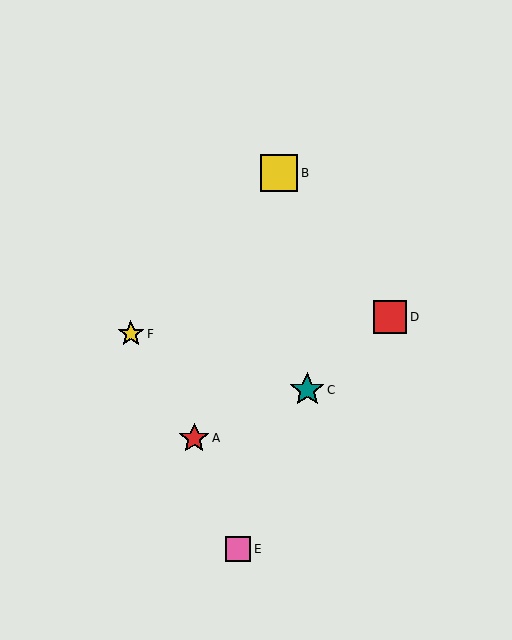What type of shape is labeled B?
Shape B is a yellow square.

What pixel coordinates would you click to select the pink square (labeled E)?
Click at (238, 549) to select the pink square E.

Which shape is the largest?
The yellow square (labeled B) is the largest.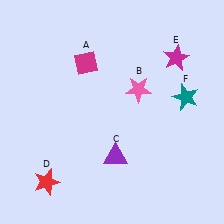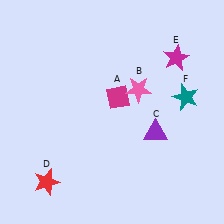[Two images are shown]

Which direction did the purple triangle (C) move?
The purple triangle (C) moved right.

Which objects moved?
The objects that moved are: the magenta diamond (A), the purple triangle (C).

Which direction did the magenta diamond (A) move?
The magenta diamond (A) moved down.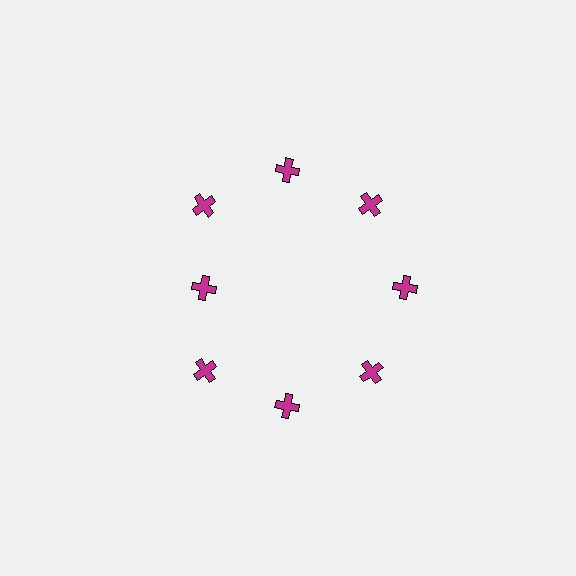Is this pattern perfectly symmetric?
No. The 8 magenta crosses are arranged in a ring, but one element near the 9 o'clock position is pulled inward toward the center, breaking the 8-fold rotational symmetry.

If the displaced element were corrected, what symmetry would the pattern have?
It would have 8-fold rotational symmetry — the pattern would map onto itself every 45 degrees.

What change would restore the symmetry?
The symmetry would be restored by moving it outward, back onto the ring so that all 8 crosses sit at equal angles and equal distance from the center.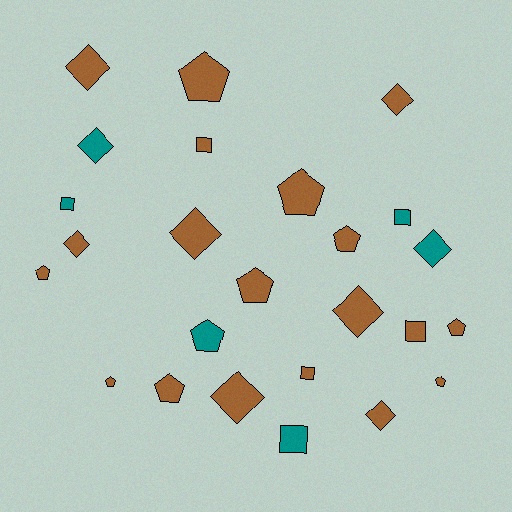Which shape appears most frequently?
Pentagon, with 10 objects.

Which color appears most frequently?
Brown, with 19 objects.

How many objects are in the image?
There are 25 objects.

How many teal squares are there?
There are 3 teal squares.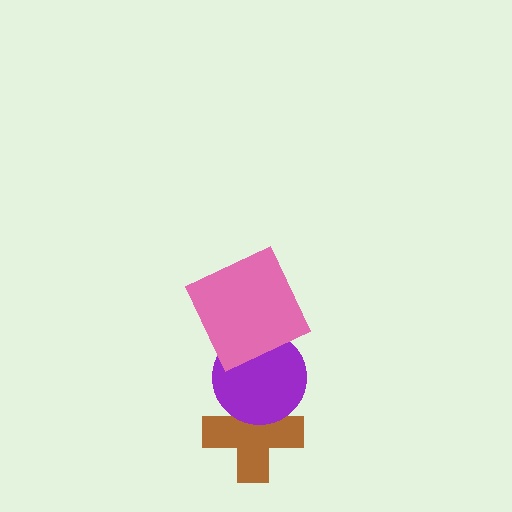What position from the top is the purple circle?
The purple circle is 2nd from the top.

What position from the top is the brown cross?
The brown cross is 3rd from the top.